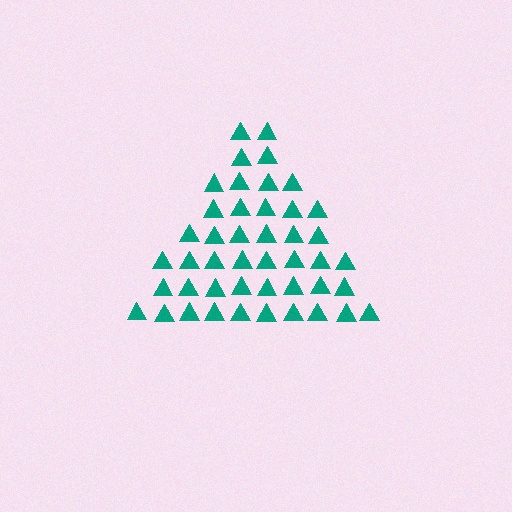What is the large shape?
The large shape is a triangle.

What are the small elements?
The small elements are triangles.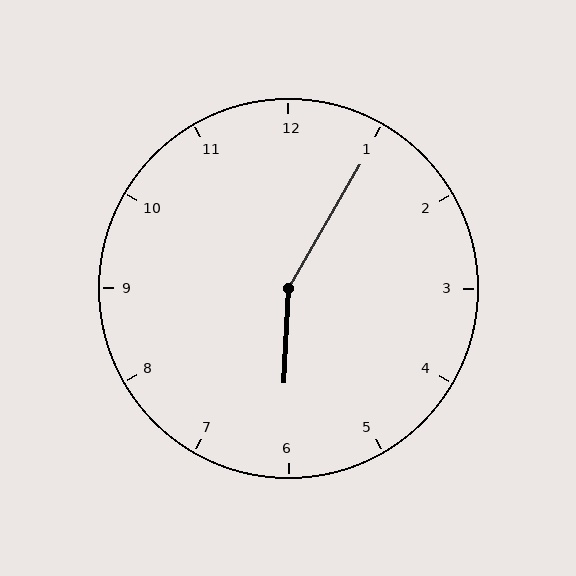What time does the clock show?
6:05.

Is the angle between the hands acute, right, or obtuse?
It is obtuse.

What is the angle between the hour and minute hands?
Approximately 152 degrees.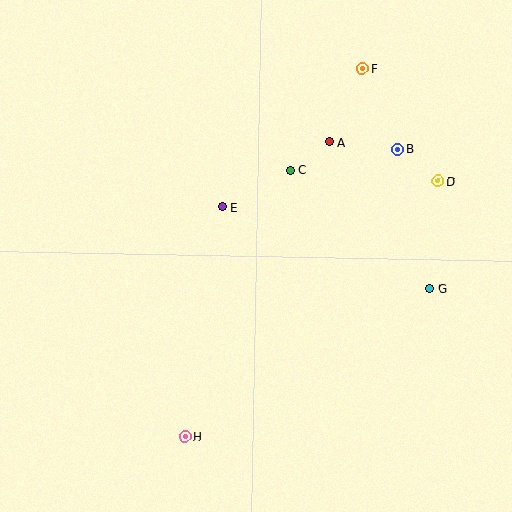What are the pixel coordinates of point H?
Point H is at (185, 436).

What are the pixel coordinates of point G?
Point G is at (430, 289).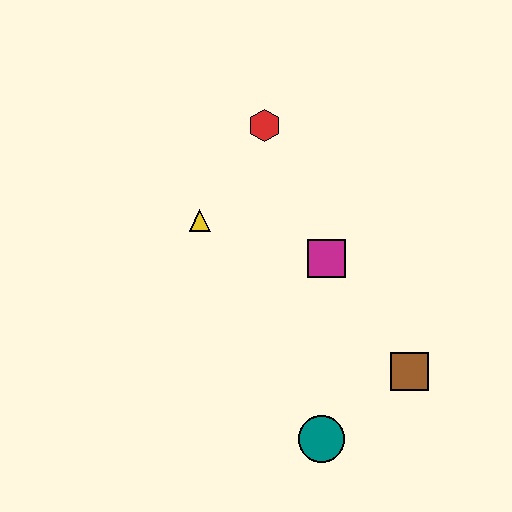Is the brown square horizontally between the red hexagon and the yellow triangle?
No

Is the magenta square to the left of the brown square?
Yes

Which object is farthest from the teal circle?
The red hexagon is farthest from the teal circle.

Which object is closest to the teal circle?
The brown square is closest to the teal circle.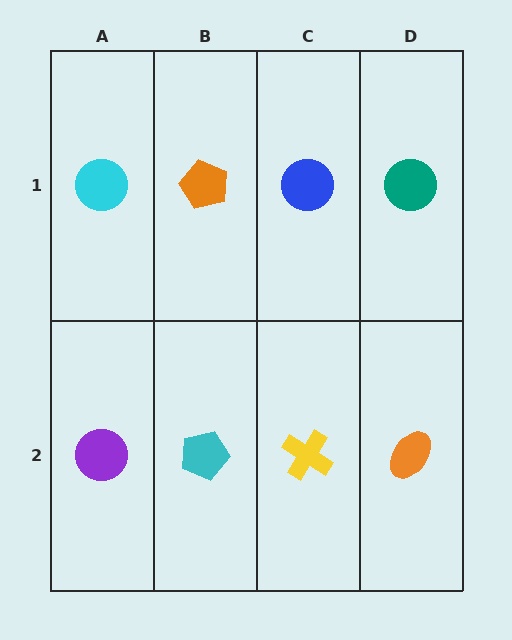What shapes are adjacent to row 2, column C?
A blue circle (row 1, column C), a cyan pentagon (row 2, column B), an orange ellipse (row 2, column D).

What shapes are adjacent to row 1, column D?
An orange ellipse (row 2, column D), a blue circle (row 1, column C).